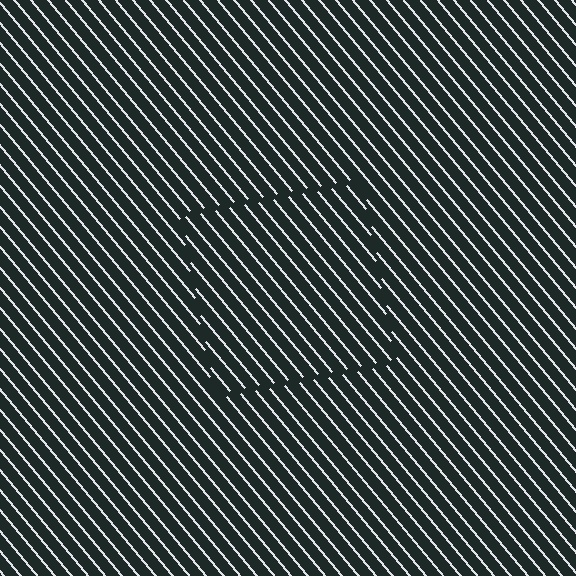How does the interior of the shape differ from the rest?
The interior of the shape contains the same grating, shifted by half a period — the contour is defined by the phase discontinuity where line-ends from the inner and outer gratings abut.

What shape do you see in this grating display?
An illusory square. The interior of the shape contains the same grating, shifted by half a period — the contour is defined by the phase discontinuity where line-ends from the inner and outer gratings abut.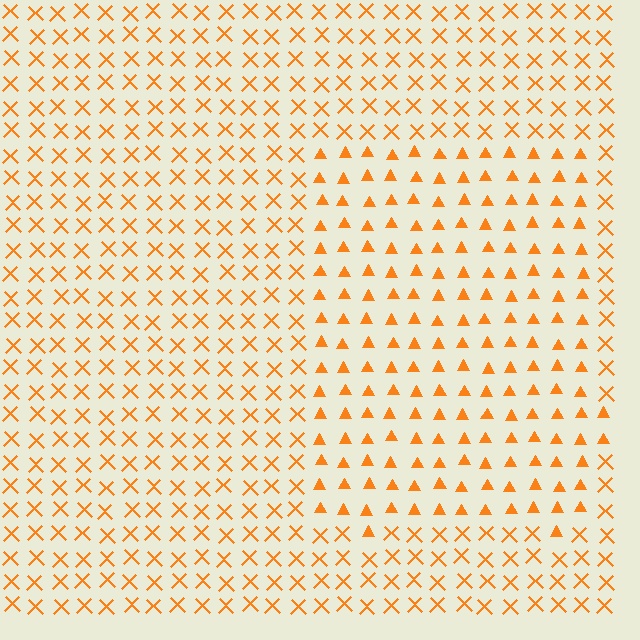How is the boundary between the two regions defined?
The boundary is defined by a change in element shape: triangles inside vs. X marks outside. All elements share the same color and spacing.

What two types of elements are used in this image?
The image uses triangles inside the rectangle region and X marks outside it.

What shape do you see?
I see a rectangle.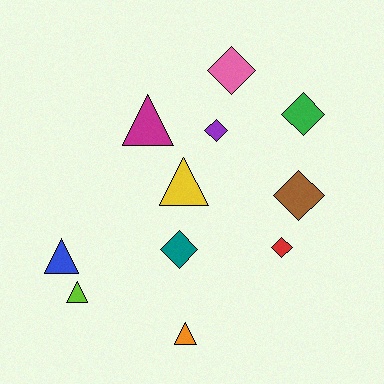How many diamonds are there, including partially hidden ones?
There are 6 diamonds.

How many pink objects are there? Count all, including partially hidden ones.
There is 1 pink object.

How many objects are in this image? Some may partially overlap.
There are 11 objects.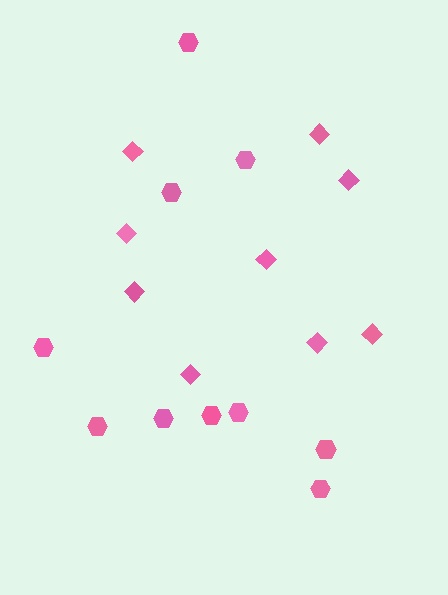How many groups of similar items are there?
There are 2 groups: one group of hexagons (10) and one group of diamonds (9).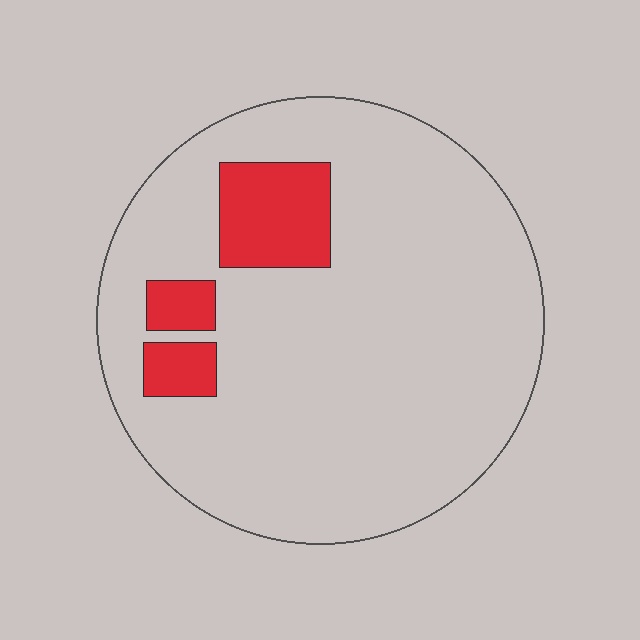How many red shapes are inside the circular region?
3.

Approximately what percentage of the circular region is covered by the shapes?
Approximately 10%.